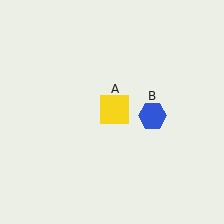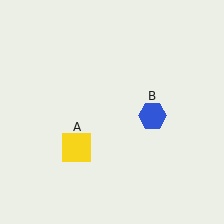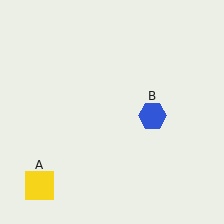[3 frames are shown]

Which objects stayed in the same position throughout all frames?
Blue hexagon (object B) remained stationary.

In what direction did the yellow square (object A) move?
The yellow square (object A) moved down and to the left.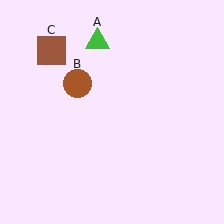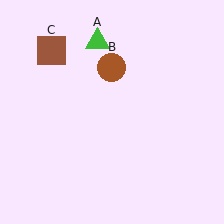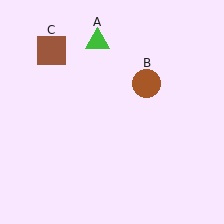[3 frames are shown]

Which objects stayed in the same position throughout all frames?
Green triangle (object A) and brown square (object C) remained stationary.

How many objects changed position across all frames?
1 object changed position: brown circle (object B).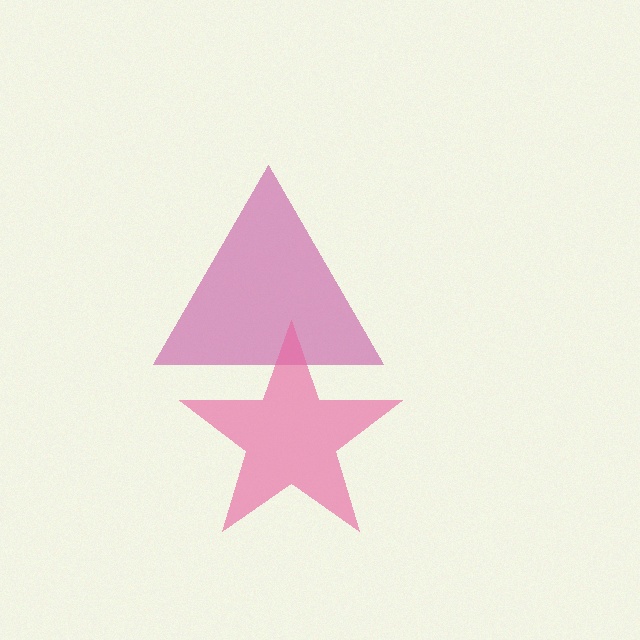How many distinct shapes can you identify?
There are 2 distinct shapes: a magenta triangle, a pink star.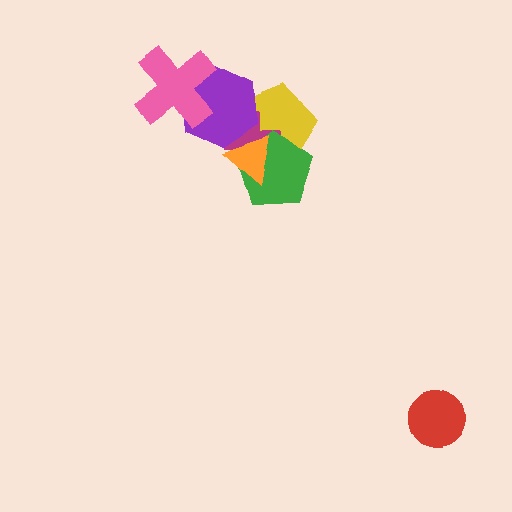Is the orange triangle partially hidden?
No, no other shape covers it.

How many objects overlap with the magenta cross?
4 objects overlap with the magenta cross.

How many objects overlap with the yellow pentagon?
4 objects overlap with the yellow pentagon.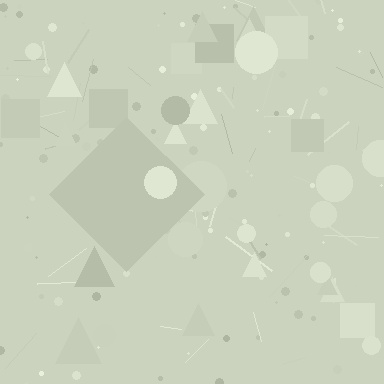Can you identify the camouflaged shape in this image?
The camouflaged shape is a diamond.